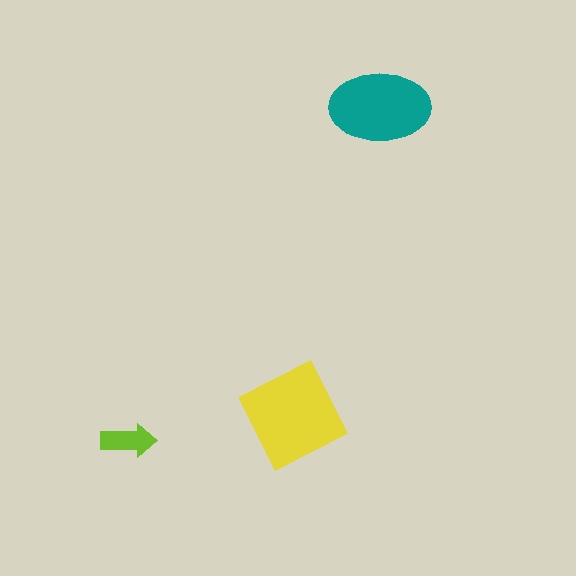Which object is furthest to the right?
The teal ellipse is rightmost.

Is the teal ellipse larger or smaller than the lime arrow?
Larger.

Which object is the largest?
The yellow square.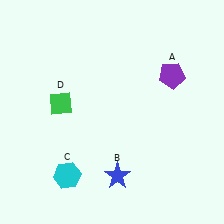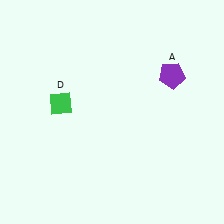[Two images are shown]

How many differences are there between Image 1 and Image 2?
There are 2 differences between the two images.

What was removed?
The cyan hexagon (C), the blue star (B) were removed in Image 2.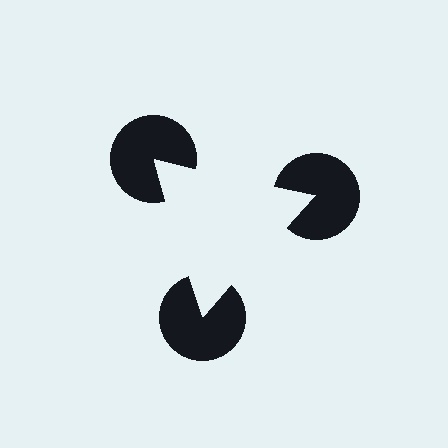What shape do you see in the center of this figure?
An illusory triangle — its edges are inferred from the aligned wedge cuts in the pac-man discs, not physically drawn.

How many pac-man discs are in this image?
There are 3 — one at each vertex of the illusory triangle.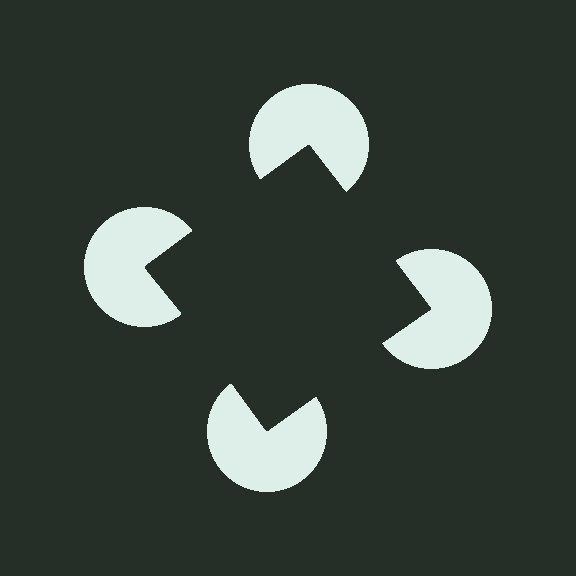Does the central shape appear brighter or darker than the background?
It typically appears slightly darker than the background, even though no actual brightness change is drawn.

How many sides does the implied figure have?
4 sides.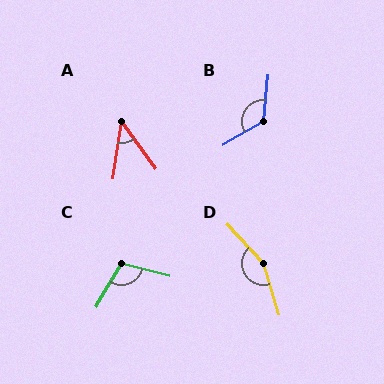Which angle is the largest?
D, at approximately 154 degrees.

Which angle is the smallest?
A, at approximately 45 degrees.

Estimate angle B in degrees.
Approximately 126 degrees.